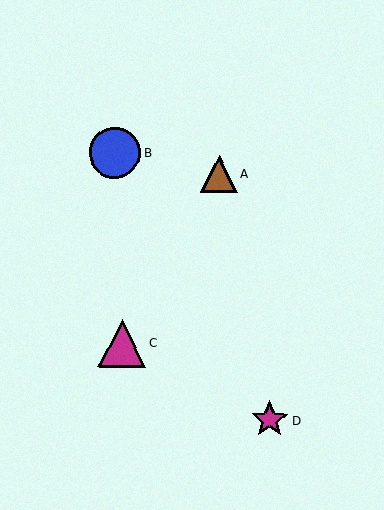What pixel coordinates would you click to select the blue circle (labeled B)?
Click at (115, 153) to select the blue circle B.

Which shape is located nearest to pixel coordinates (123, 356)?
The magenta triangle (labeled C) at (122, 343) is nearest to that location.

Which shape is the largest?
The blue circle (labeled B) is the largest.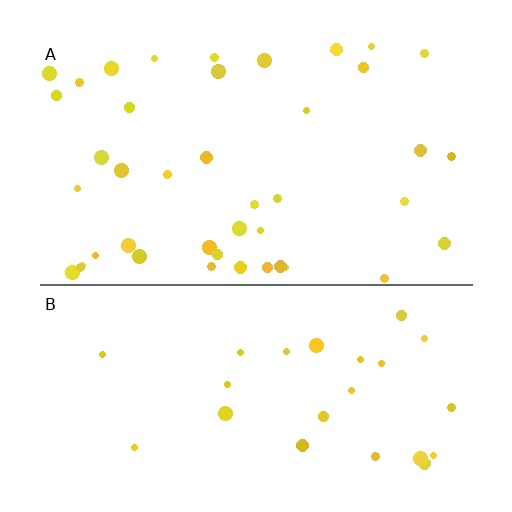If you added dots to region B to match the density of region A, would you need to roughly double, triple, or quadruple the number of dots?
Approximately double.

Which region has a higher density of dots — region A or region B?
A (the top).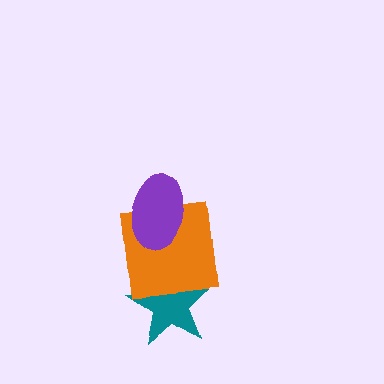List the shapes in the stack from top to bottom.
From top to bottom: the purple ellipse, the orange square, the teal star.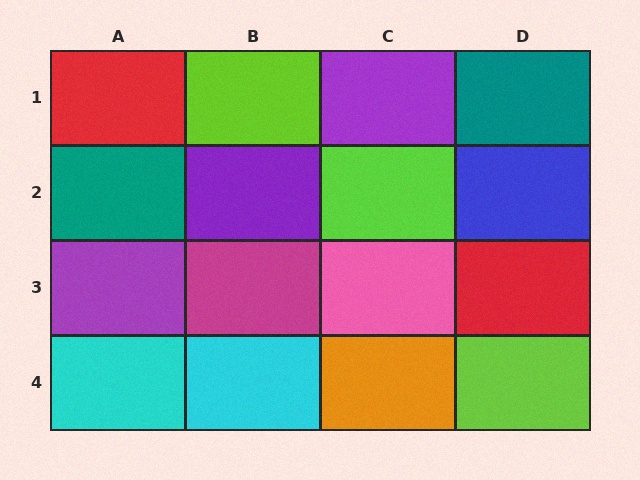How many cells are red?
2 cells are red.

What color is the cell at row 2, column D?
Blue.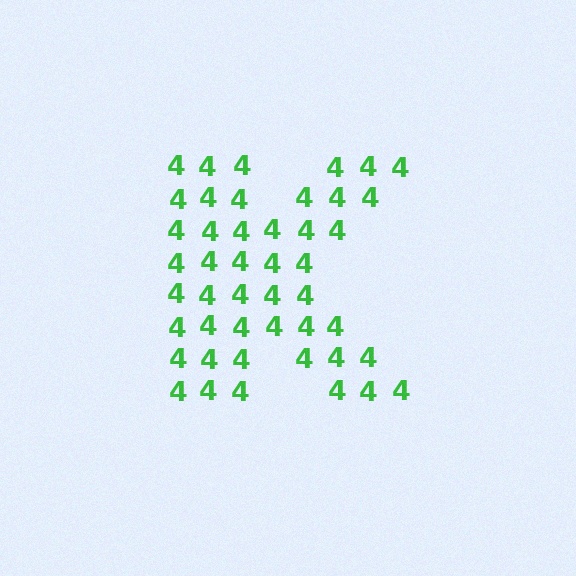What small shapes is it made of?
It is made of small digit 4's.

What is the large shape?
The large shape is the letter K.